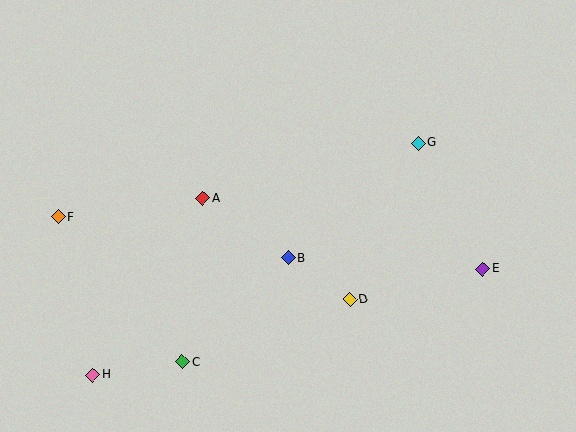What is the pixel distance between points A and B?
The distance between A and B is 104 pixels.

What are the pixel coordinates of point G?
Point G is at (418, 143).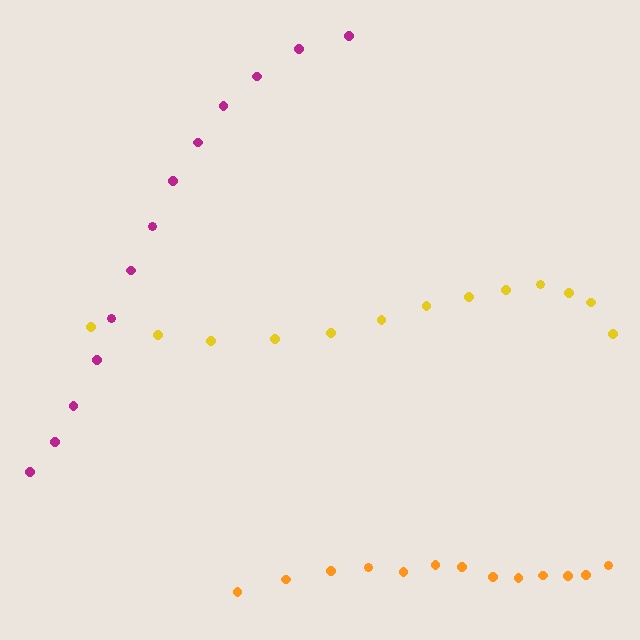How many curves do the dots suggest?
There are 3 distinct paths.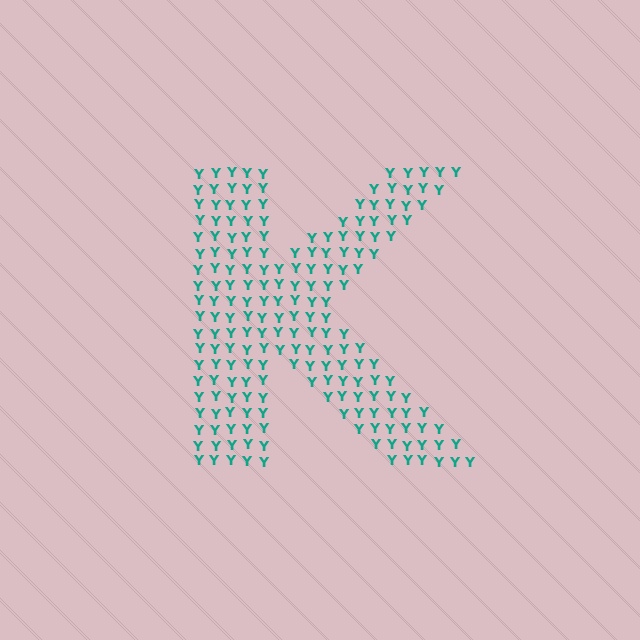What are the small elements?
The small elements are letter Y's.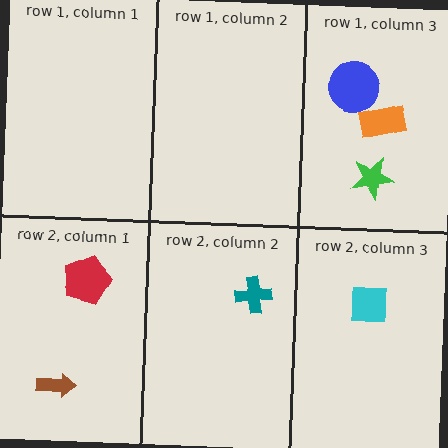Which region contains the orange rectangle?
The row 1, column 3 region.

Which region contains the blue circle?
The row 1, column 3 region.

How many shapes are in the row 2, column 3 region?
1.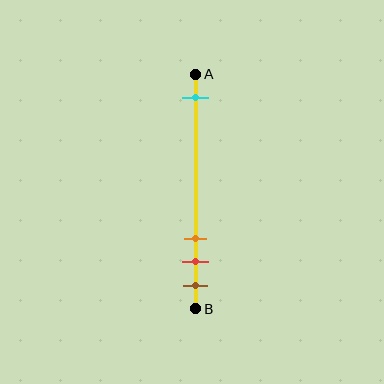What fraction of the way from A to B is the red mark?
The red mark is approximately 80% (0.8) of the way from A to B.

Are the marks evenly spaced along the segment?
No, the marks are not evenly spaced.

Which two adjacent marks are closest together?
The red and brown marks are the closest adjacent pair.